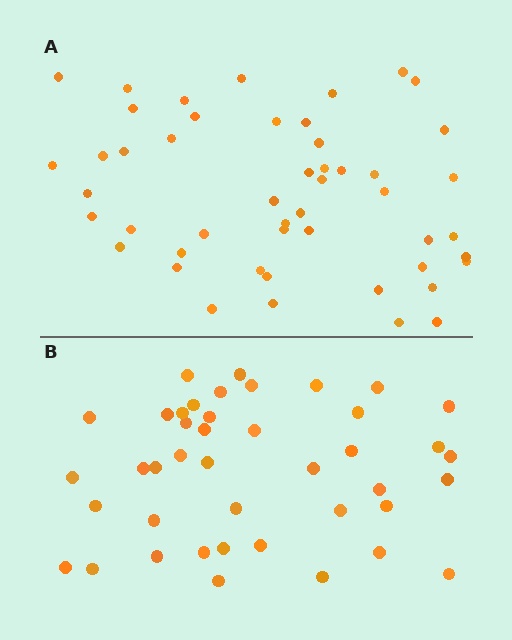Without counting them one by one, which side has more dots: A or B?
Region A (the top region) has more dots.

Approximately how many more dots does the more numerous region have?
Region A has roughly 8 or so more dots than region B.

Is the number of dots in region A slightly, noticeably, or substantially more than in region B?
Region A has only slightly more — the two regions are fairly close. The ratio is roughly 1.2 to 1.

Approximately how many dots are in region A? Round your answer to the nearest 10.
About 50 dots. (The exact count is 49, which rounds to 50.)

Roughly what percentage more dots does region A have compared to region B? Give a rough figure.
About 15% more.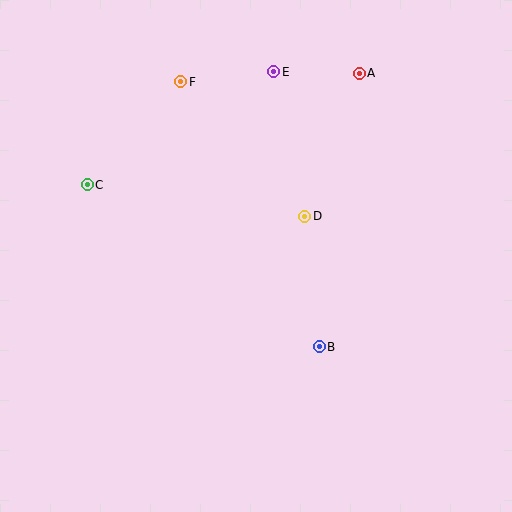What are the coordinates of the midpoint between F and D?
The midpoint between F and D is at (243, 149).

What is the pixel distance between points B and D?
The distance between B and D is 131 pixels.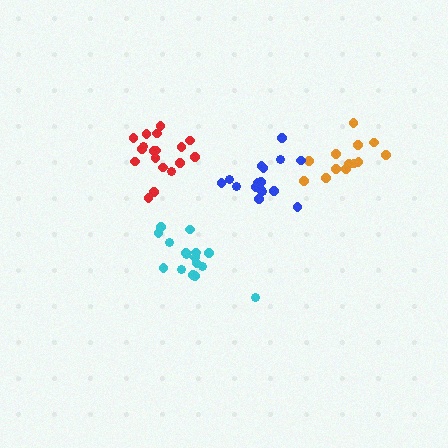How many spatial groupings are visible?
There are 4 spatial groupings.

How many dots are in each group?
Group 1: 18 dots, Group 2: 13 dots, Group 3: 16 dots, Group 4: 18 dots (65 total).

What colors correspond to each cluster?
The clusters are colored: red, orange, blue, cyan.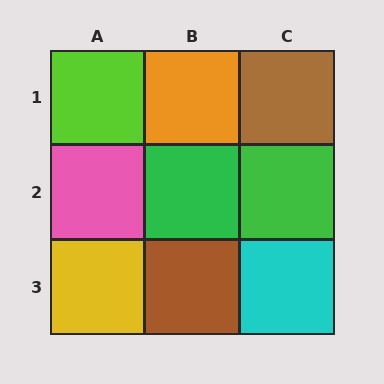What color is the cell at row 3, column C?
Cyan.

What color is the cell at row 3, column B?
Brown.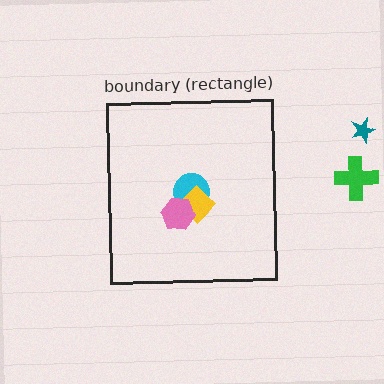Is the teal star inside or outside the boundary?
Outside.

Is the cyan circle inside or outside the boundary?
Inside.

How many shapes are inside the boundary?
3 inside, 2 outside.